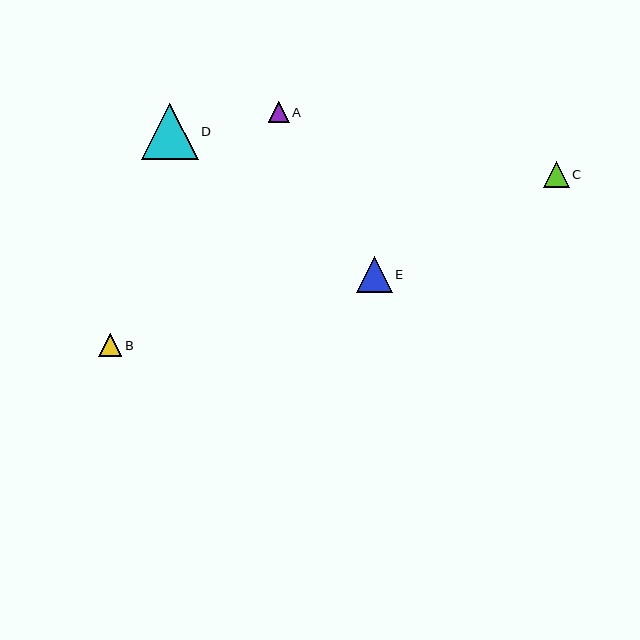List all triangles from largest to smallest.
From largest to smallest: D, E, C, B, A.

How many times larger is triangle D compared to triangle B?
Triangle D is approximately 2.5 times the size of triangle B.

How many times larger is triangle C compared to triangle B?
Triangle C is approximately 1.1 times the size of triangle B.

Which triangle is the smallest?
Triangle A is the smallest with a size of approximately 21 pixels.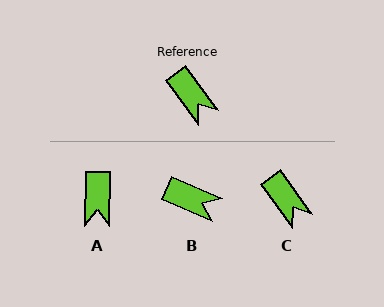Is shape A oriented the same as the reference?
No, it is off by about 37 degrees.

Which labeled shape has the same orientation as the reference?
C.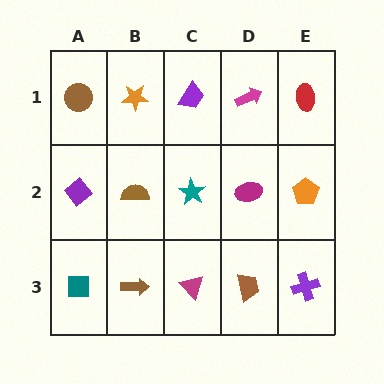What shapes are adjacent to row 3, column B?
A brown semicircle (row 2, column B), a teal square (row 3, column A), a magenta triangle (row 3, column C).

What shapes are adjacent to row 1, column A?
A purple diamond (row 2, column A), an orange star (row 1, column B).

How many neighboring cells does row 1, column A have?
2.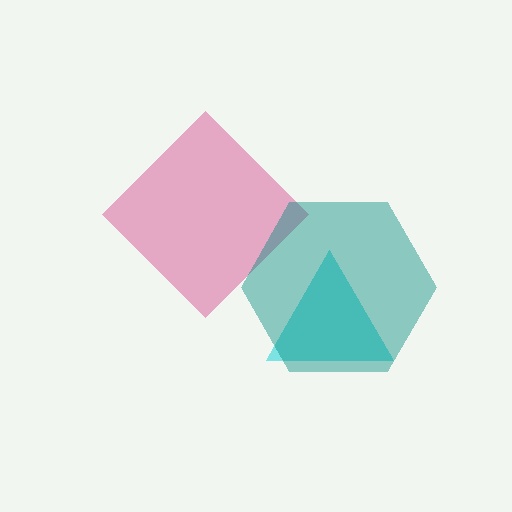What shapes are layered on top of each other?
The layered shapes are: a cyan triangle, a pink diamond, a teal hexagon.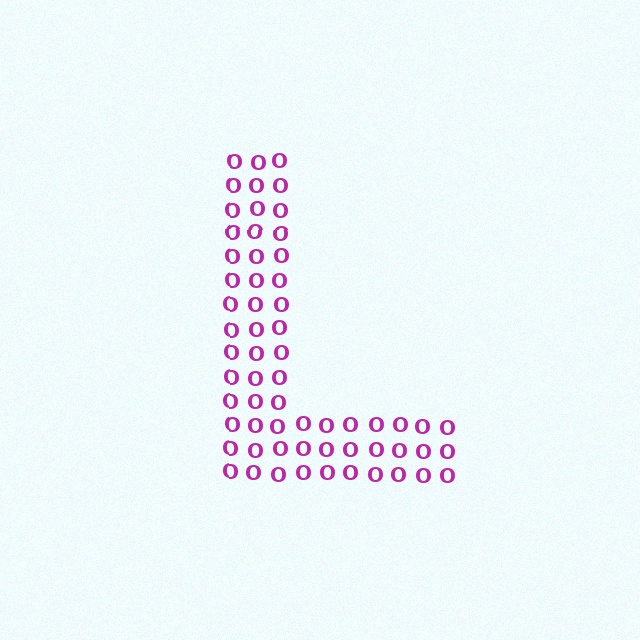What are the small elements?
The small elements are letter O's.